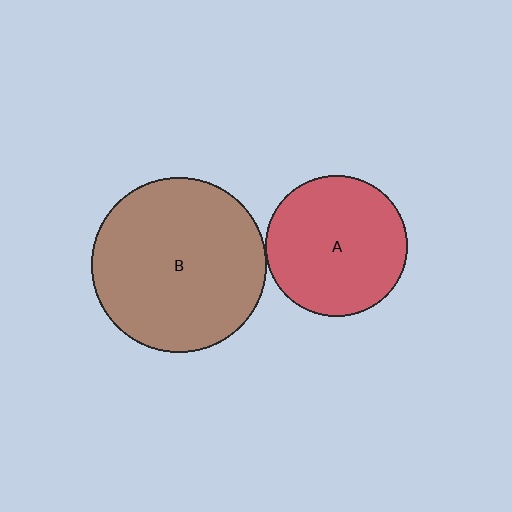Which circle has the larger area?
Circle B (brown).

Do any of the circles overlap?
No, none of the circles overlap.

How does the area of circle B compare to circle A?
Approximately 1.5 times.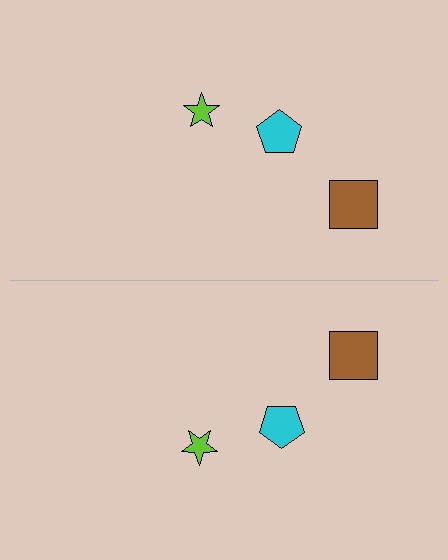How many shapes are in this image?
There are 6 shapes in this image.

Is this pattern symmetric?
Yes, this pattern has bilateral (reflection) symmetry.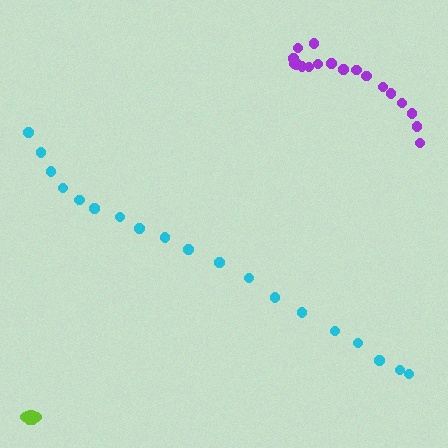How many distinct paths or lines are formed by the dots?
There are 3 distinct paths.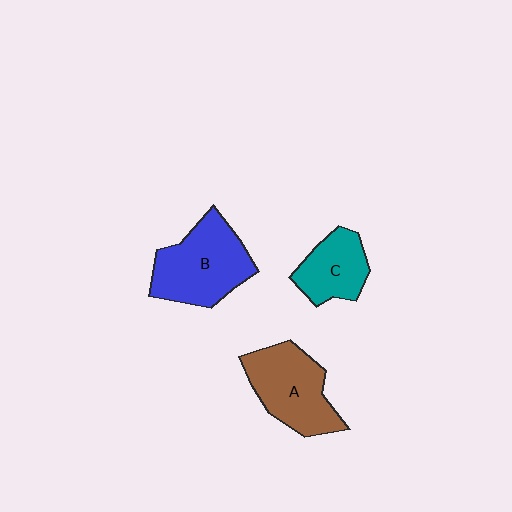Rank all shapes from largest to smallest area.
From largest to smallest: B (blue), A (brown), C (teal).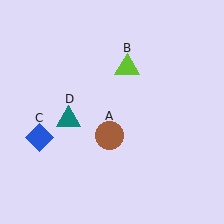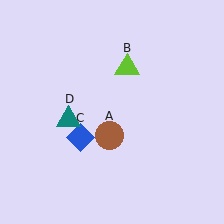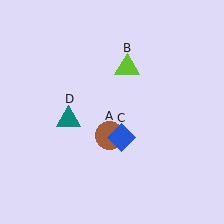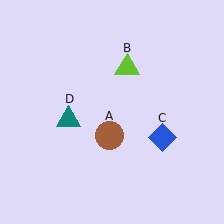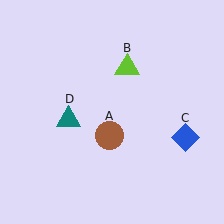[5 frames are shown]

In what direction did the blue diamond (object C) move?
The blue diamond (object C) moved right.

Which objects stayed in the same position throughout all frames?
Brown circle (object A) and lime triangle (object B) and teal triangle (object D) remained stationary.